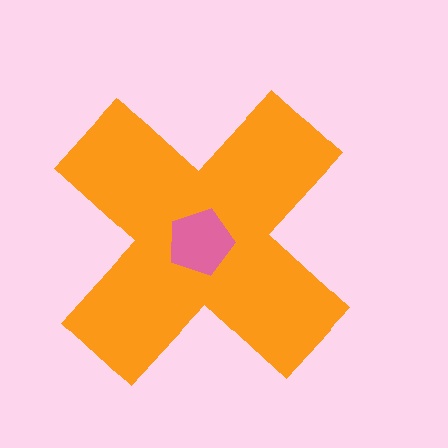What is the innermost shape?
The pink pentagon.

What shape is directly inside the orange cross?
The pink pentagon.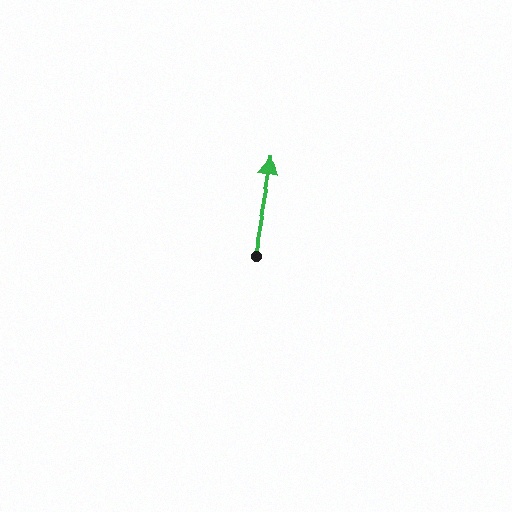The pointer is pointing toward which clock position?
Roughly 12 o'clock.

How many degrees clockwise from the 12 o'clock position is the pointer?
Approximately 10 degrees.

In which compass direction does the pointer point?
North.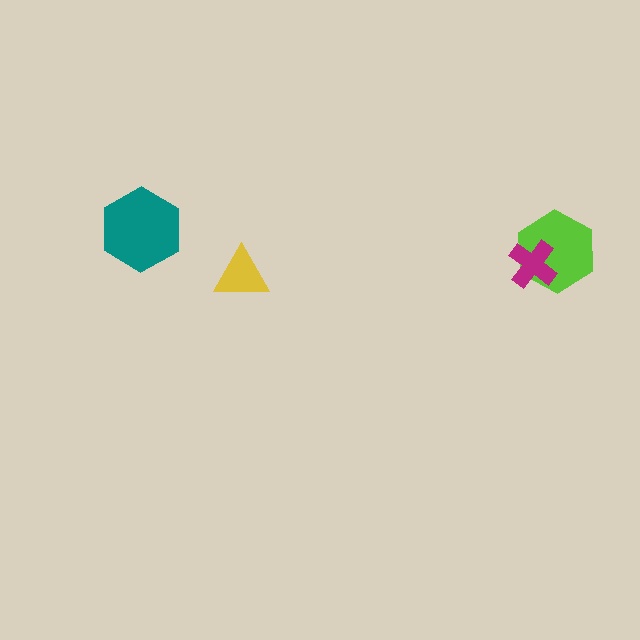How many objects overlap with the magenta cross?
1 object overlaps with the magenta cross.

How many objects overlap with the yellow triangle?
0 objects overlap with the yellow triangle.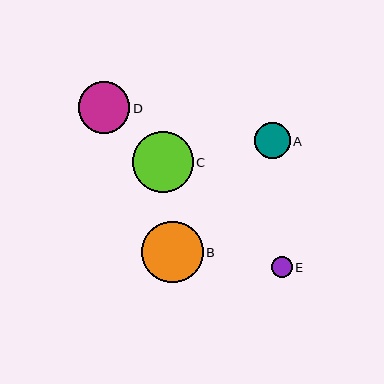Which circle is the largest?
Circle B is the largest with a size of approximately 61 pixels.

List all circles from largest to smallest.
From largest to smallest: B, C, D, A, E.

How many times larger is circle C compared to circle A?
Circle C is approximately 1.7 times the size of circle A.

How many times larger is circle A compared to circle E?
Circle A is approximately 1.7 times the size of circle E.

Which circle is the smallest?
Circle E is the smallest with a size of approximately 21 pixels.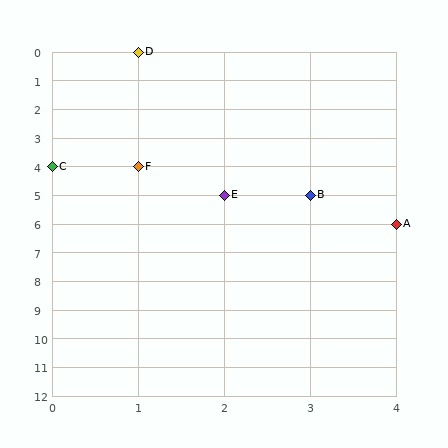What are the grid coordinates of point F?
Point F is at grid coordinates (1, 4).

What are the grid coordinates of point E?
Point E is at grid coordinates (2, 5).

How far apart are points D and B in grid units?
Points D and B are 2 columns and 5 rows apart (about 5.4 grid units diagonally).